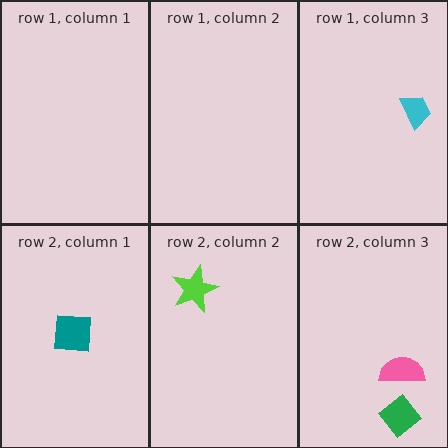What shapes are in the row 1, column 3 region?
The cyan trapezoid.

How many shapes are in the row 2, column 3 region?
2.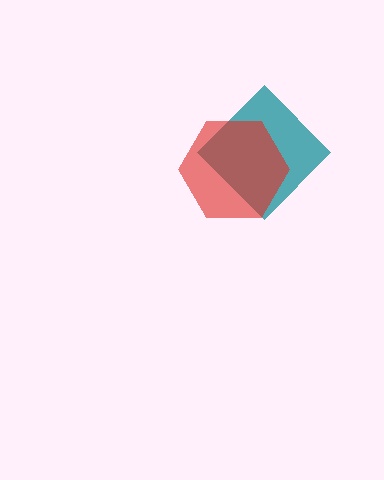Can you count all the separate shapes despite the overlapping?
Yes, there are 2 separate shapes.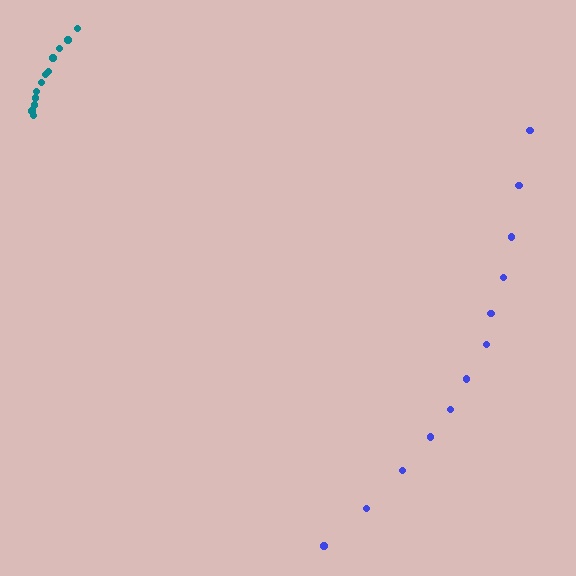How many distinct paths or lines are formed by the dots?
There are 2 distinct paths.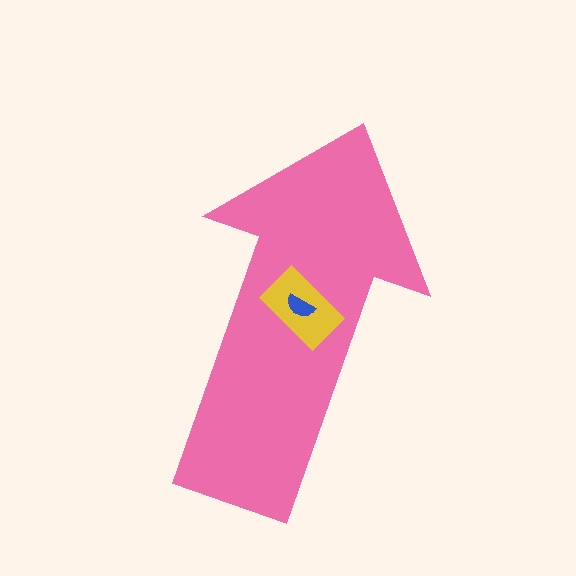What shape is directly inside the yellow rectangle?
The blue semicircle.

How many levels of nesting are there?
3.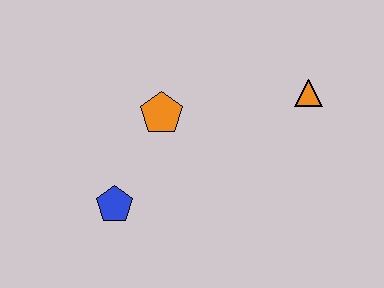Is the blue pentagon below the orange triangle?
Yes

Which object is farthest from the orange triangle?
The blue pentagon is farthest from the orange triangle.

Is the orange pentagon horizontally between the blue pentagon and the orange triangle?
Yes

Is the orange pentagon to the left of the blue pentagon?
No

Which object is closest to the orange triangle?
The orange pentagon is closest to the orange triangle.